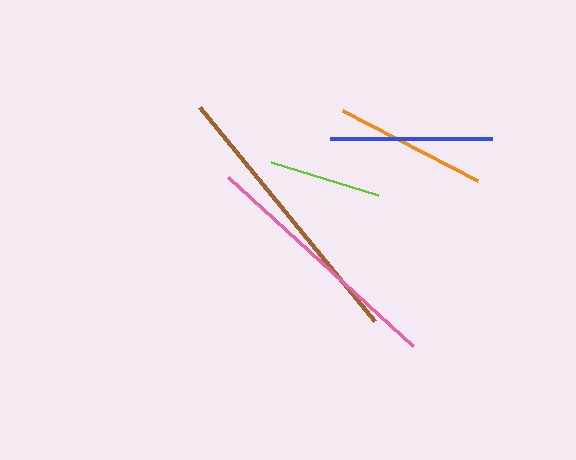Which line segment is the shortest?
The lime line is the shortest at approximately 112 pixels.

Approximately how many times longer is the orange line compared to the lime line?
The orange line is approximately 1.4 times the length of the lime line.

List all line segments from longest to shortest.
From longest to shortest: brown, pink, blue, orange, lime.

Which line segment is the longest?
The brown line is the longest at approximately 277 pixels.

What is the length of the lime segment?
The lime segment is approximately 112 pixels long.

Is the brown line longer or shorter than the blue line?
The brown line is longer than the blue line.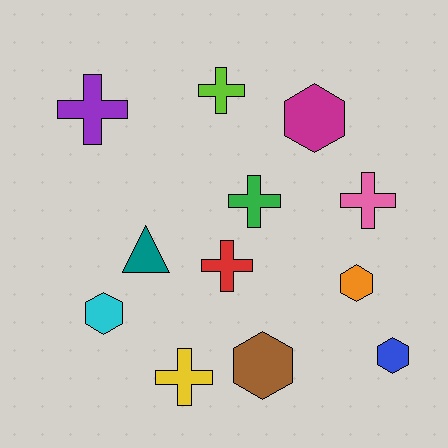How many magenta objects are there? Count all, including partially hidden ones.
There is 1 magenta object.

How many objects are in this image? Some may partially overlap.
There are 12 objects.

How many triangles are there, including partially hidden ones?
There is 1 triangle.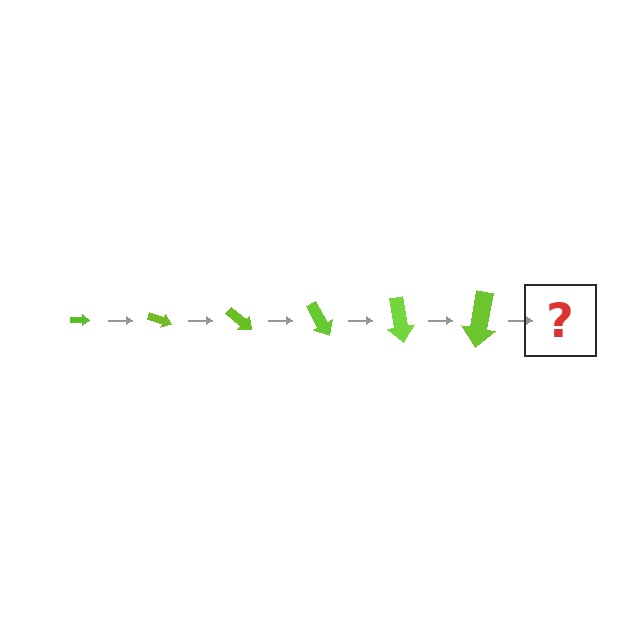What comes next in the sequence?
The next element should be an arrow, larger than the previous one and rotated 120 degrees from the start.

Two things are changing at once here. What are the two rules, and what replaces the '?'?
The two rules are that the arrow grows larger each step and it rotates 20 degrees each step. The '?' should be an arrow, larger than the previous one and rotated 120 degrees from the start.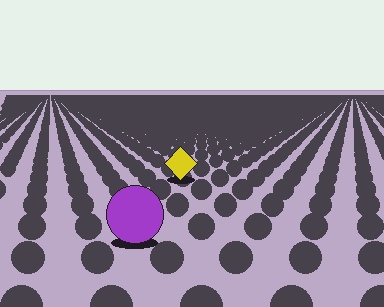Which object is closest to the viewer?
The purple circle is closest. The texture marks near it are larger and more spread out.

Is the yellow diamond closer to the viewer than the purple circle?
No. The purple circle is closer — you can tell from the texture gradient: the ground texture is coarser near it.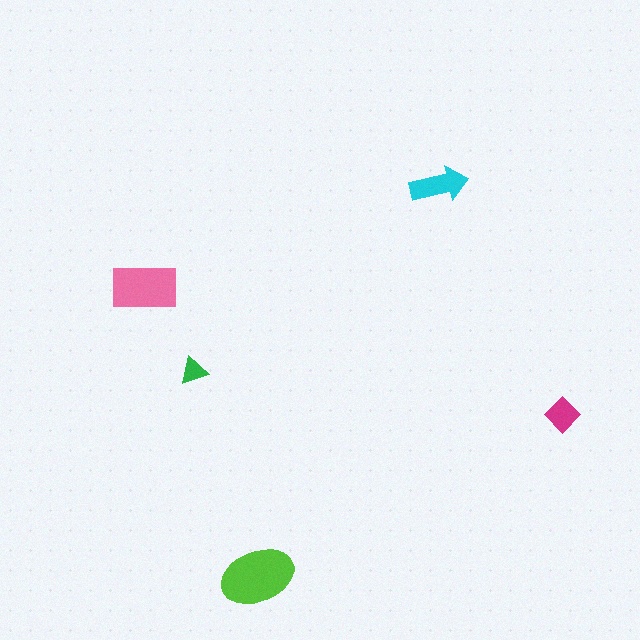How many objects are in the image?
There are 5 objects in the image.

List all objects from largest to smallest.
The lime ellipse, the pink rectangle, the cyan arrow, the magenta diamond, the green triangle.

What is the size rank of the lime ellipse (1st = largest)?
1st.